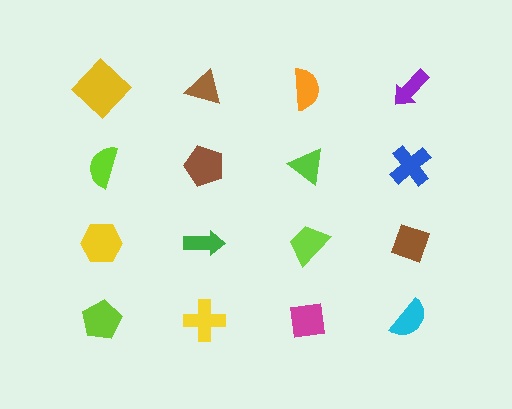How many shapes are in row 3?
4 shapes.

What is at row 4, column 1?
A lime pentagon.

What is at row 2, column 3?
A lime triangle.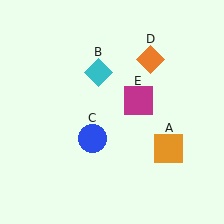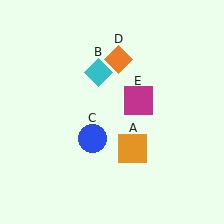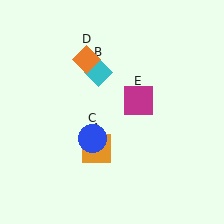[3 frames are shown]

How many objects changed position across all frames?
2 objects changed position: orange square (object A), orange diamond (object D).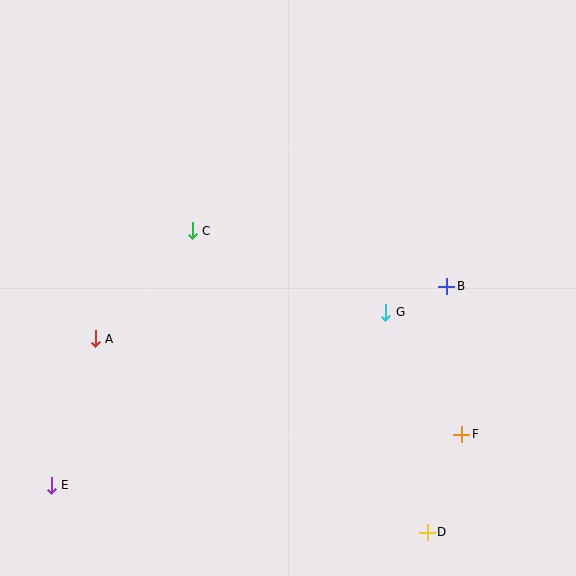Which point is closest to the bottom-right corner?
Point D is closest to the bottom-right corner.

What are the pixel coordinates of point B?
Point B is at (447, 286).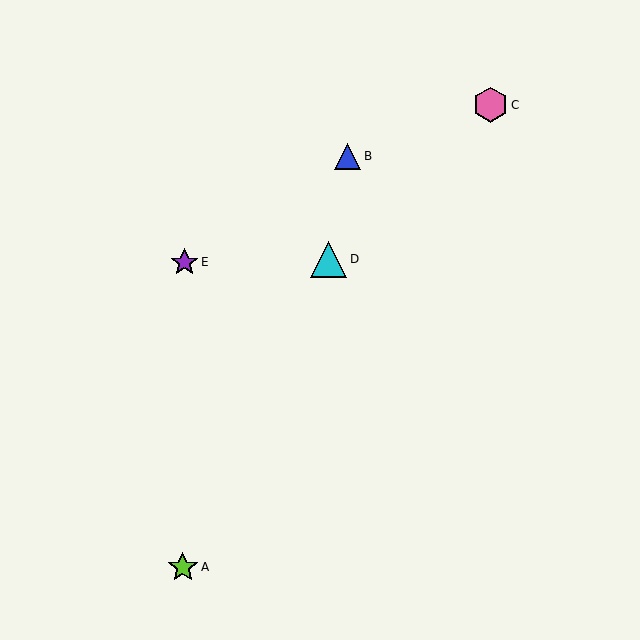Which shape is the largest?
The cyan triangle (labeled D) is the largest.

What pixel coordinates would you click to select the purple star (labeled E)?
Click at (184, 262) to select the purple star E.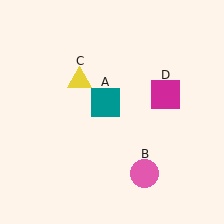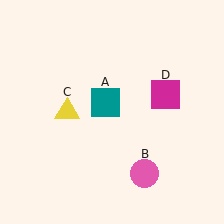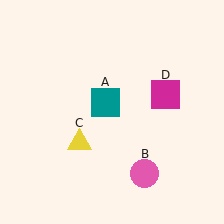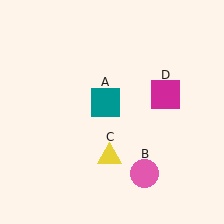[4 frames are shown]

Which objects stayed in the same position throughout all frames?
Teal square (object A) and pink circle (object B) and magenta square (object D) remained stationary.